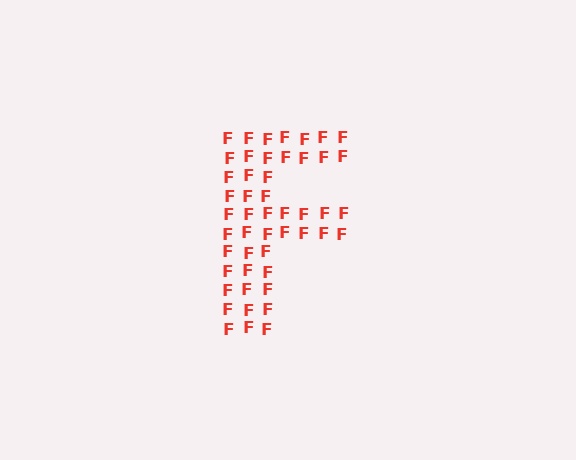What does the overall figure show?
The overall figure shows the letter F.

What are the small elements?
The small elements are letter F's.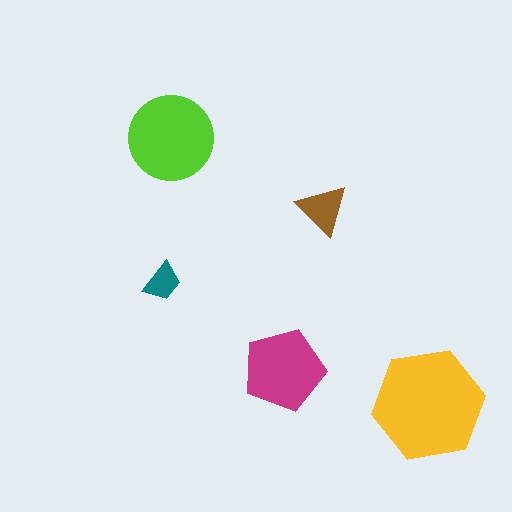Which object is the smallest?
The teal trapezoid.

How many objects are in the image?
There are 5 objects in the image.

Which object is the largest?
The yellow hexagon.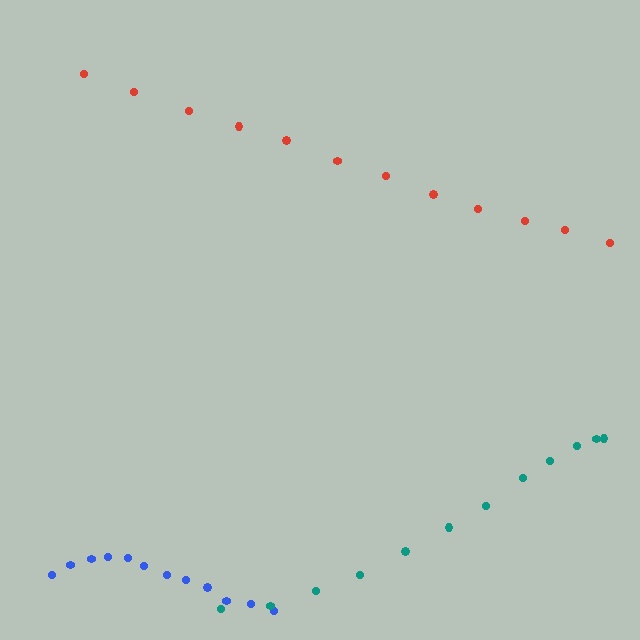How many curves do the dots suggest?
There are 3 distinct paths.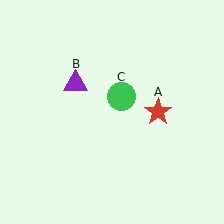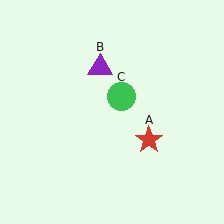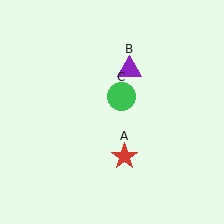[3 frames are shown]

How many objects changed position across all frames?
2 objects changed position: red star (object A), purple triangle (object B).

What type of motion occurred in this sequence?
The red star (object A), purple triangle (object B) rotated clockwise around the center of the scene.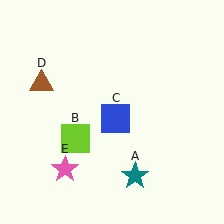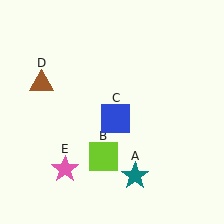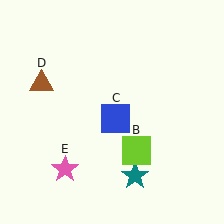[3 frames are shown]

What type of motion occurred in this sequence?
The lime square (object B) rotated counterclockwise around the center of the scene.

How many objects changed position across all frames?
1 object changed position: lime square (object B).